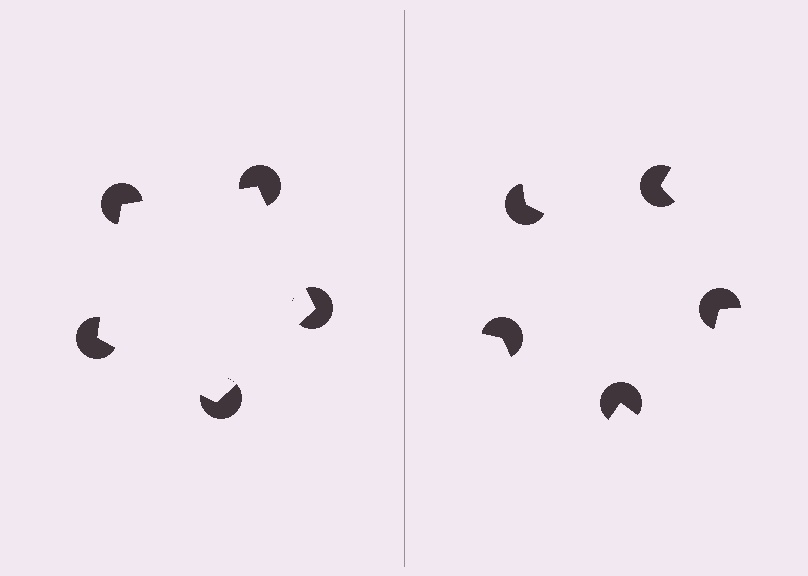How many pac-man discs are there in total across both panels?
10 — 5 on each side.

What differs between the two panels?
The pac-man discs are positioned identically on both sides; only the wedge orientations differ. On the left they align to a pentagon; on the right they are misaligned.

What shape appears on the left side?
An illusory pentagon.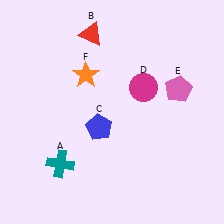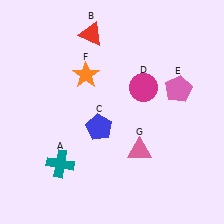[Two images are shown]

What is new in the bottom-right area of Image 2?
A pink triangle (G) was added in the bottom-right area of Image 2.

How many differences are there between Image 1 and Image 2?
There is 1 difference between the two images.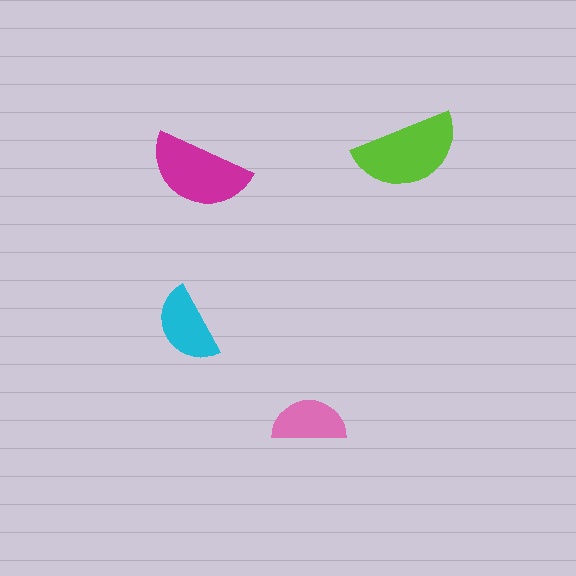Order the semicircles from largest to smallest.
the lime one, the magenta one, the cyan one, the pink one.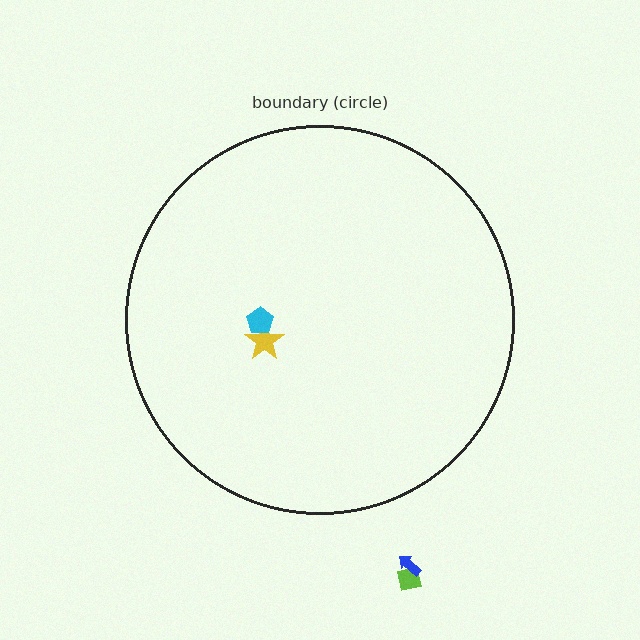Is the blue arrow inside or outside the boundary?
Outside.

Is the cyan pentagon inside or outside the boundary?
Inside.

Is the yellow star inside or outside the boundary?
Inside.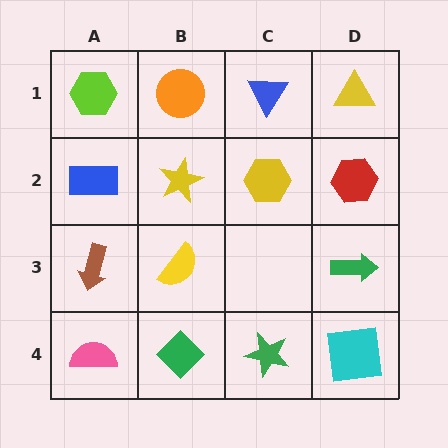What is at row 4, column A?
A pink semicircle.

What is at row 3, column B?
A yellow semicircle.